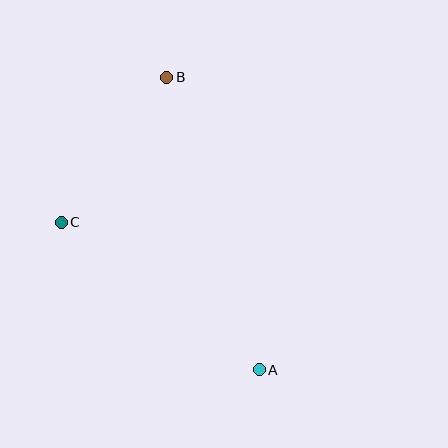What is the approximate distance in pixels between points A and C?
The distance between A and C is approximately 247 pixels.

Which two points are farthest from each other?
Points A and B are farthest from each other.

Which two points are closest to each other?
Points B and C are closest to each other.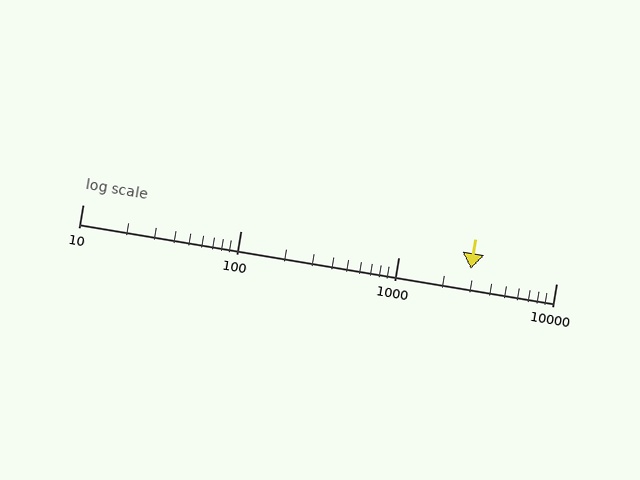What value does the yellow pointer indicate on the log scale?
The pointer indicates approximately 2900.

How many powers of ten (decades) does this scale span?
The scale spans 3 decades, from 10 to 10000.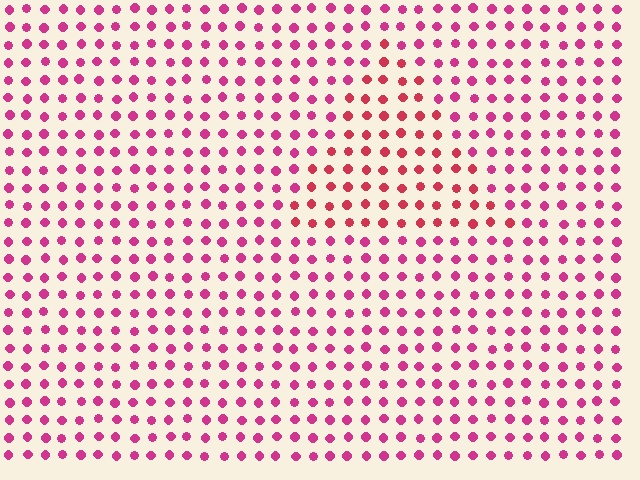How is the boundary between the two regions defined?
The boundary is defined purely by a slight shift in hue (about 24 degrees). Spacing, size, and orientation are identical on both sides.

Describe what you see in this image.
The image is filled with small magenta elements in a uniform arrangement. A triangle-shaped region is visible where the elements are tinted to a slightly different hue, forming a subtle color boundary.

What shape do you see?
I see a triangle.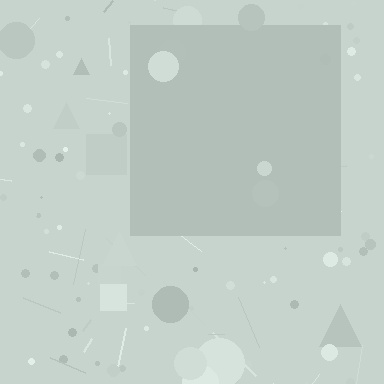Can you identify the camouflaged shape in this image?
The camouflaged shape is a square.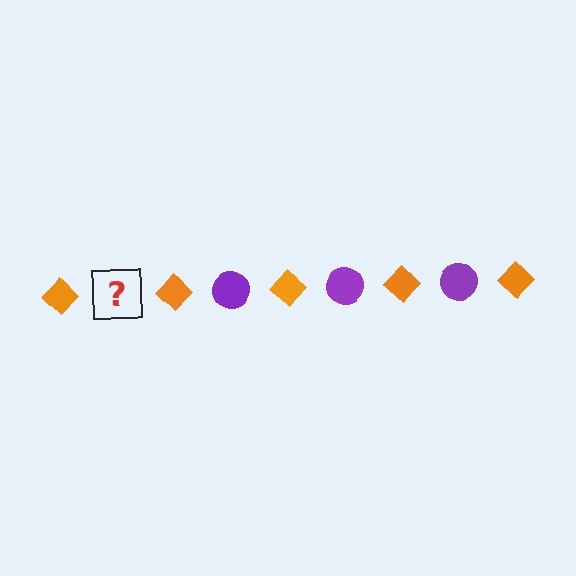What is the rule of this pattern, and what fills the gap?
The rule is that the pattern alternates between orange diamond and purple circle. The gap should be filled with a purple circle.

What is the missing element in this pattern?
The missing element is a purple circle.